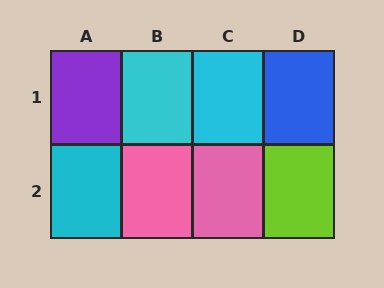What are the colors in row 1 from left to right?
Purple, cyan, cyan, blue.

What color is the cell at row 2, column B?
Pink.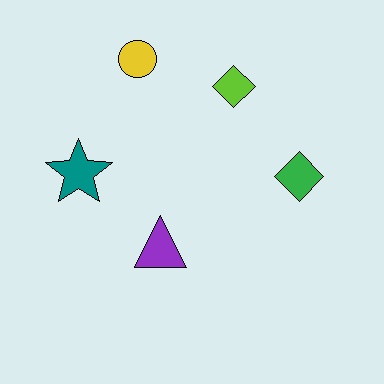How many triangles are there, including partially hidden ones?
There is 1 triangle.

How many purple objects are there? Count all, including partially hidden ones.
There is 1 purple object.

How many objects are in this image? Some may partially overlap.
There are 5 objects.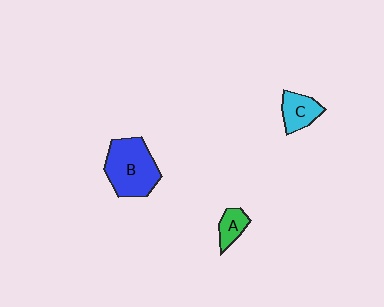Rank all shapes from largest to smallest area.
From largest to smallest: B (blue), C (cyan), A (green).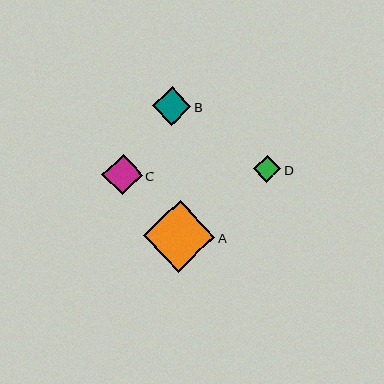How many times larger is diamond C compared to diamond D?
Diamond C is approximately 1.5 times the size of diamond D.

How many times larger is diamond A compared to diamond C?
Diamond A is approximately 1.8 times the size of diamond C.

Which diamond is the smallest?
Diamond D is the smallest with a size of approximately 27 pixels.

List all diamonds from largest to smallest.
From largest to smallest: A, C, B, D.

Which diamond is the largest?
Diamond A is the largest with a size of approximately 72 pixels.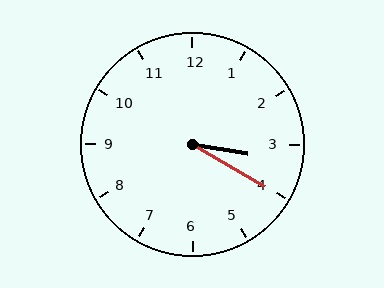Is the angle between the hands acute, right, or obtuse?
It is acute.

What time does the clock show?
3:20.